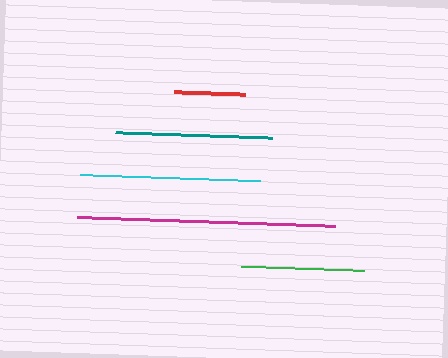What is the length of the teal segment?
The teal segment is approximately 158 pixels long.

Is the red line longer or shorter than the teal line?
The teal line is longer than the red line.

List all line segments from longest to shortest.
From longest to shortest: magenta, cyan, teal, green, red.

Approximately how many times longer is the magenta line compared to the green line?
The magenta line is approximately 2.1 times the length of the green line.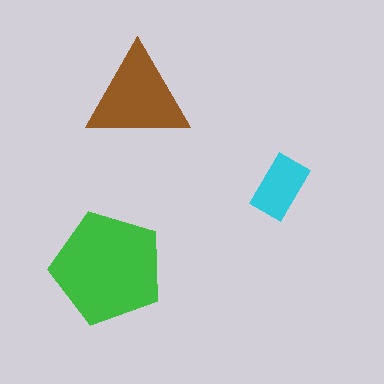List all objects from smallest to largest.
The cyan rectangle, the brown triangle, the green pentagon.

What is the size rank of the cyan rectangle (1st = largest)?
3rd.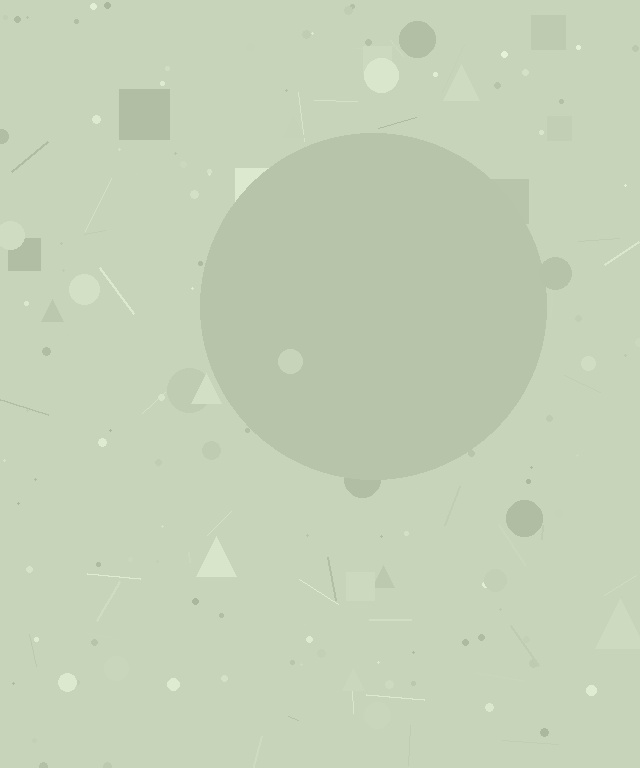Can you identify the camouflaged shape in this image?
The camouflaged shape is a circle.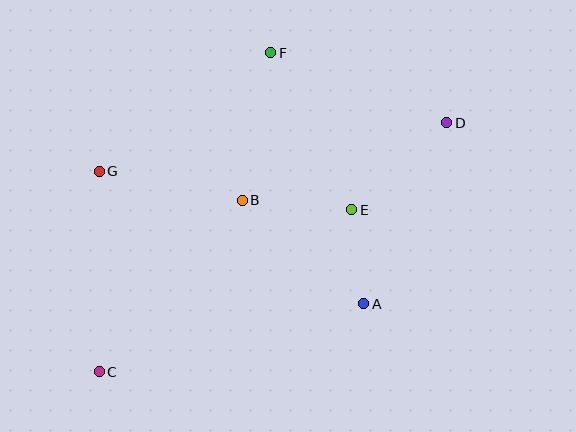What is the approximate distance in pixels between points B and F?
The distance between B and F is approximately 150 pixels.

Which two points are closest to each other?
Points A and E are closest to each other.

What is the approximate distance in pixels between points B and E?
The distance between B and E is approximately 110 pixels.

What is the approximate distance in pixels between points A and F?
The distance between A and F is approximately 268 pixels.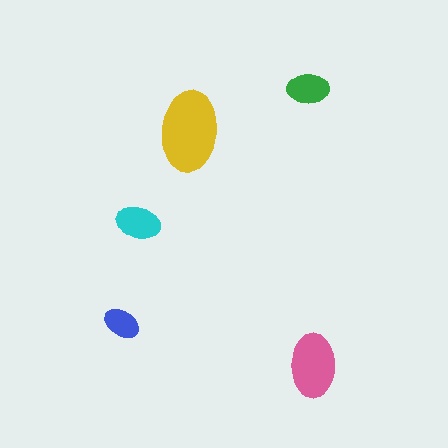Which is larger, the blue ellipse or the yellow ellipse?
The yellow one.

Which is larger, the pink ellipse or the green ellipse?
The pink one.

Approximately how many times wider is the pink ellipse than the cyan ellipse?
About 1.5 times wider.